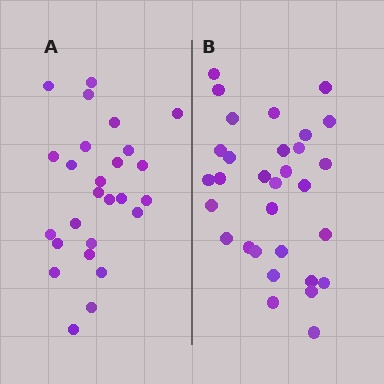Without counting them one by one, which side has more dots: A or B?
Region B (the right region) has more dots.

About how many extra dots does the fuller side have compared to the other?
Region B has about 5 more dots than region A.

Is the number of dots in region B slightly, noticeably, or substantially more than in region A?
Region B has only slightly more — the two regions are fairly close. The ratio is roughly 1.2 to 1.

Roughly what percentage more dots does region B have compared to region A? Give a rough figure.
About 20% more.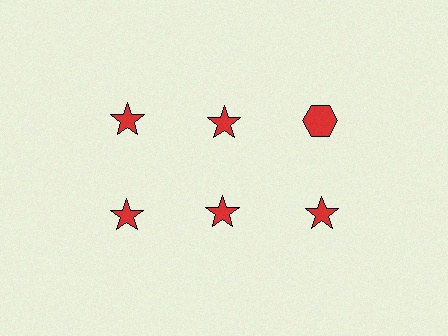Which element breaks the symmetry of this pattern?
The red hexagon in the top row, center column breaks the symmetry. All other shapes are red stars.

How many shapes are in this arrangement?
There are 6 shapes arranged in a grid pattern.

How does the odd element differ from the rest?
It has a different shape: hexagon instead of star.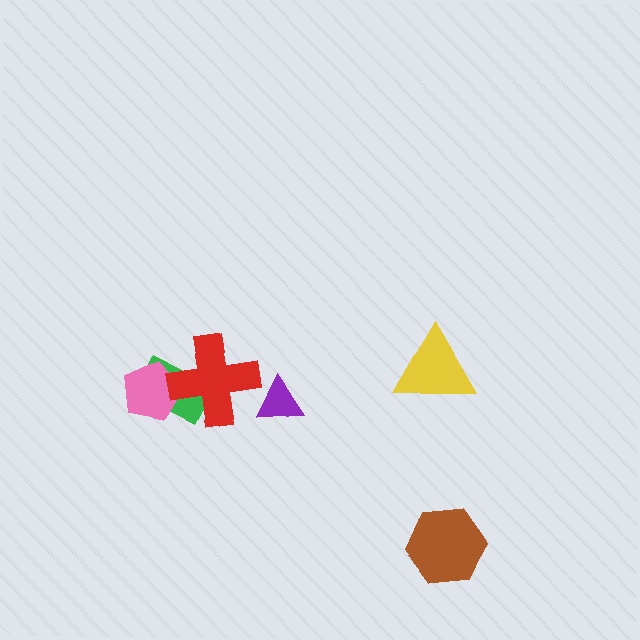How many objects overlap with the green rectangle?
2 objects overlap with the green rectangle.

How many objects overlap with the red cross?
2 objects overlap with the red cross.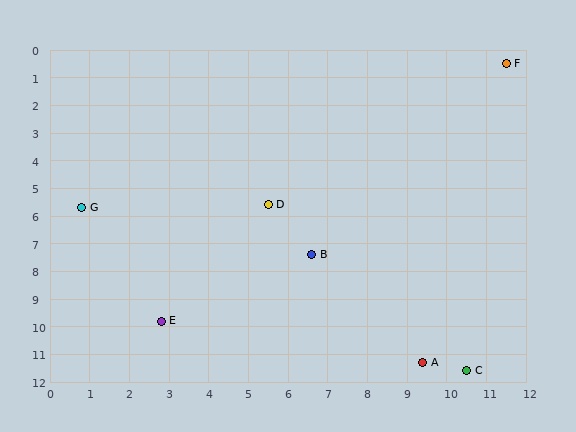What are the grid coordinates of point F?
Point F is at approximately (11.5, 0.5).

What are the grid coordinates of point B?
Point B is at approximately (6.6, 7.4).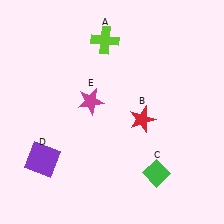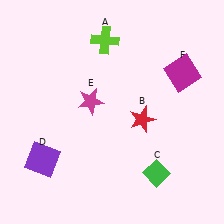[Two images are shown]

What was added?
A magenta square (F) was added in Image 2.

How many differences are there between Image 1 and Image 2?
There is 1 difference between the two images.